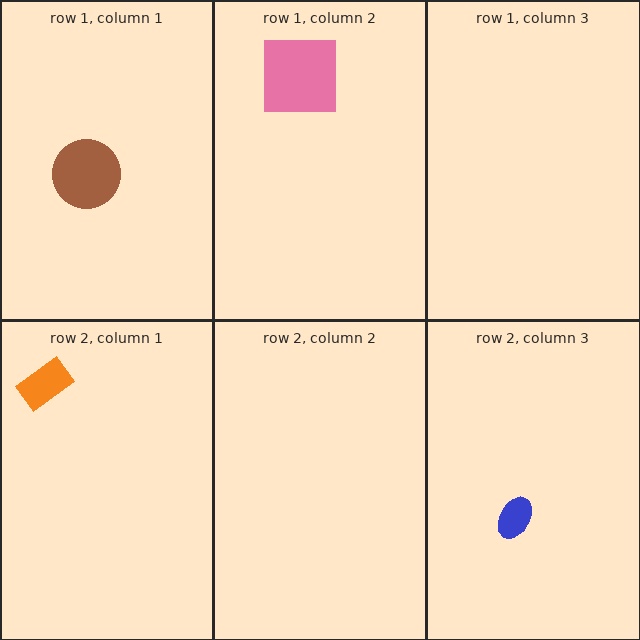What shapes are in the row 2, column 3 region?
The blue ellipse.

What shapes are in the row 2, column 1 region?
The orange rectangle.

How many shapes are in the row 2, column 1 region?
1.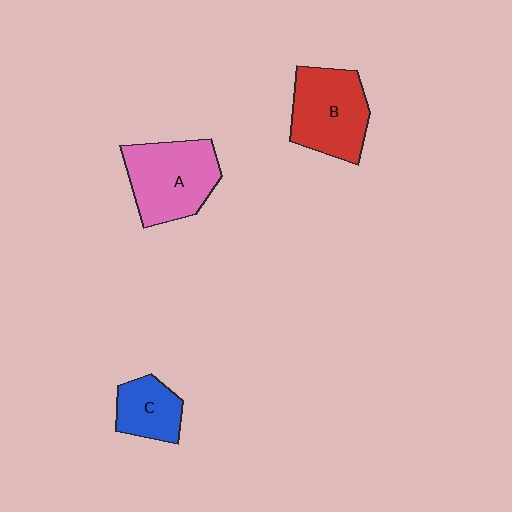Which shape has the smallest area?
Shape C (blue).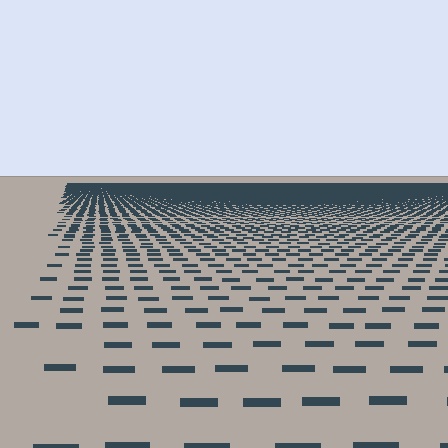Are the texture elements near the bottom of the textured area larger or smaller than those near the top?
Larger. Near the bottom, elements are closer to the viewer and appear at a bigger on-screen size.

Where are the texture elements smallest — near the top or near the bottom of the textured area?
Near the top.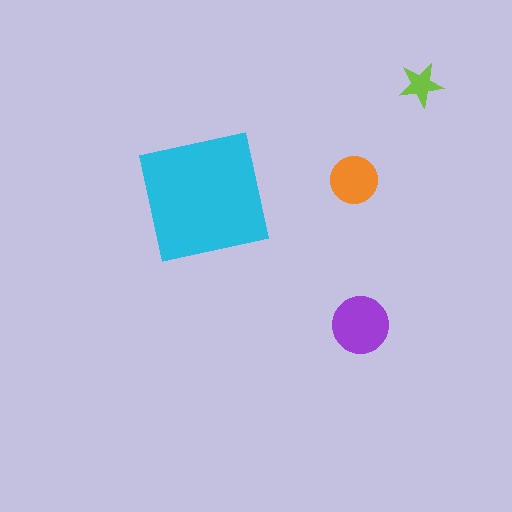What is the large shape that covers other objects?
A cyan square.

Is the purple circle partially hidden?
No, the purple circle is fully visible.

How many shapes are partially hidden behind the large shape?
0 shapes are partially hidden.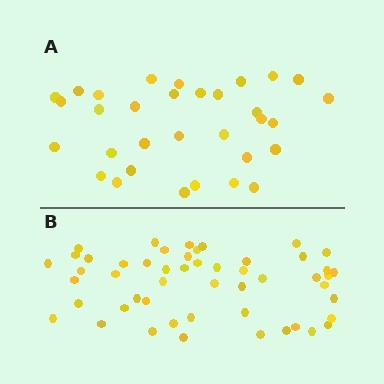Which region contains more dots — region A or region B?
Region B (the bottom region) has more dots.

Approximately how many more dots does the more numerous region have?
Region B has approximately 20 more dots than region A.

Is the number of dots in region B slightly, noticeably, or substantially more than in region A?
Region B has substantially more. The ratio is roughly 1.6 to 1.